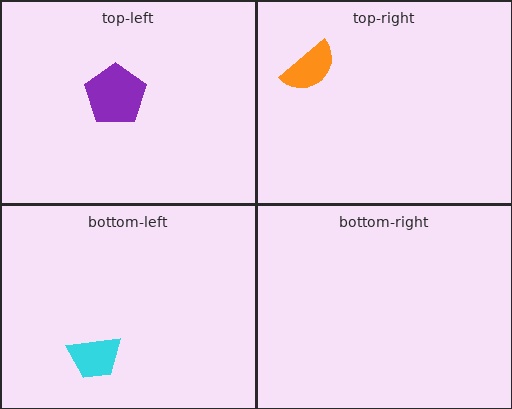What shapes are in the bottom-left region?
The cyan trapezoid.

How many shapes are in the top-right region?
1.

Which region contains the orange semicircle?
The top-right region.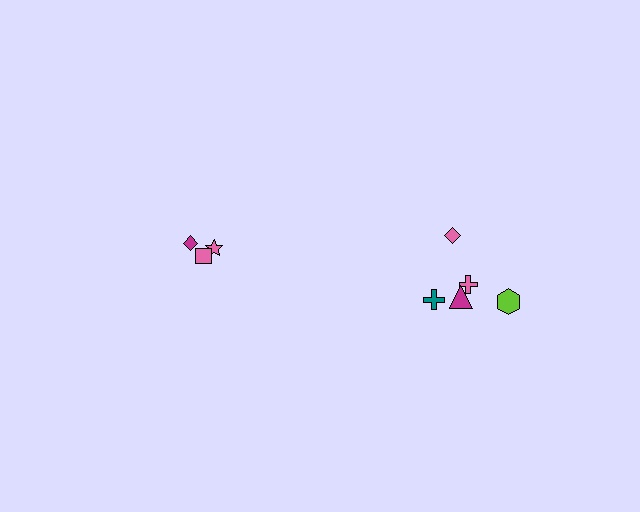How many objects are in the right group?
There are 5 objects.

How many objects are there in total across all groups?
There are 8 objects.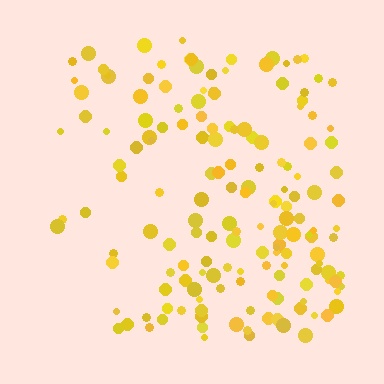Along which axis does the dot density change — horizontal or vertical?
Horizontal.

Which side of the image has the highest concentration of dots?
The right.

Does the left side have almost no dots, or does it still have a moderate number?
Still a moderate number, just noticeably fewer than the right.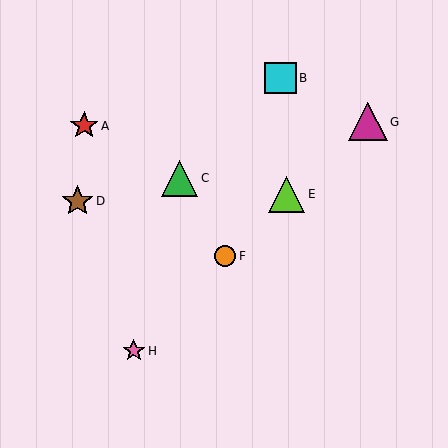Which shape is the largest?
The magenta triangle (labeled G) is the largest.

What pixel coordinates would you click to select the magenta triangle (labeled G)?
Click at (368, 122) to select the magenta triangle G.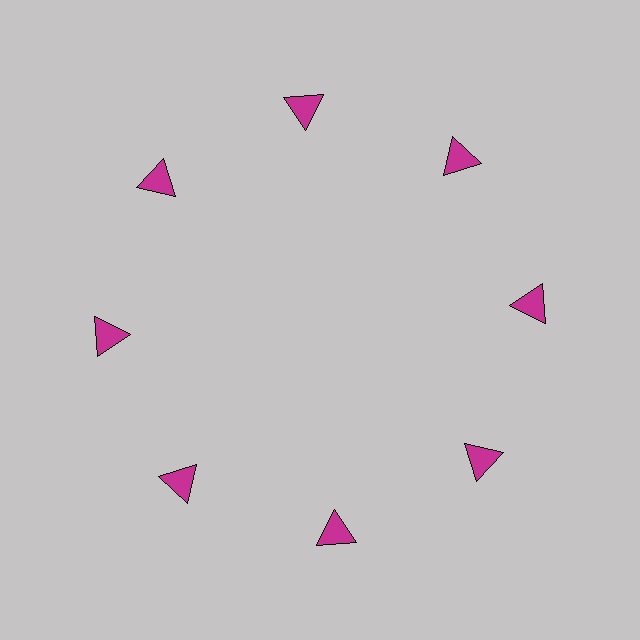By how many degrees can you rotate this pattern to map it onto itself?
The pattern maps onto itself every 45 degrees of rotation.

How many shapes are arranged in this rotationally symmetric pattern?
There are 8 shapes, arranged in 8 groups of 1.